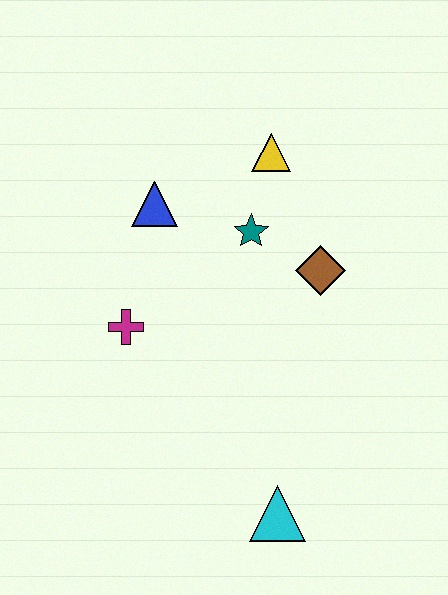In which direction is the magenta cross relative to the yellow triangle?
The magenta cross is below the yellow triangle.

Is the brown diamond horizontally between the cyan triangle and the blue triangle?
No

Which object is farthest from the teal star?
The cyan triangle is farthest from the teal star.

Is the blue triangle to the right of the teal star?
No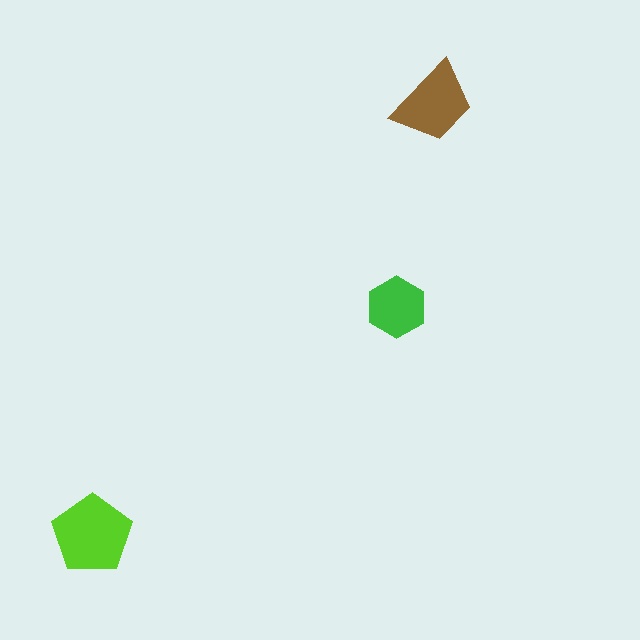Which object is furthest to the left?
The lime pentagon is leftmost.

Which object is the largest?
The lime pentagon.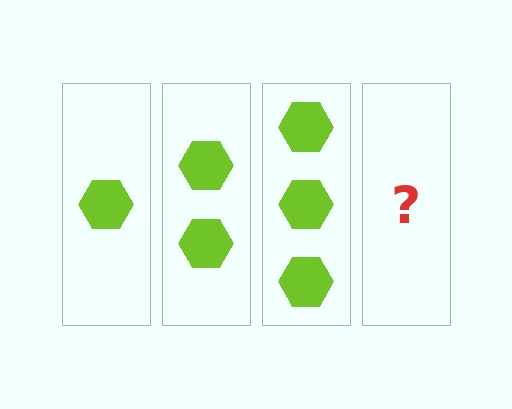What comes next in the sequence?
The next element should be 4 hexagons.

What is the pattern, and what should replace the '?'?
The pattern is that each step adds one more hexagon. The '?' should be 4 hexagons.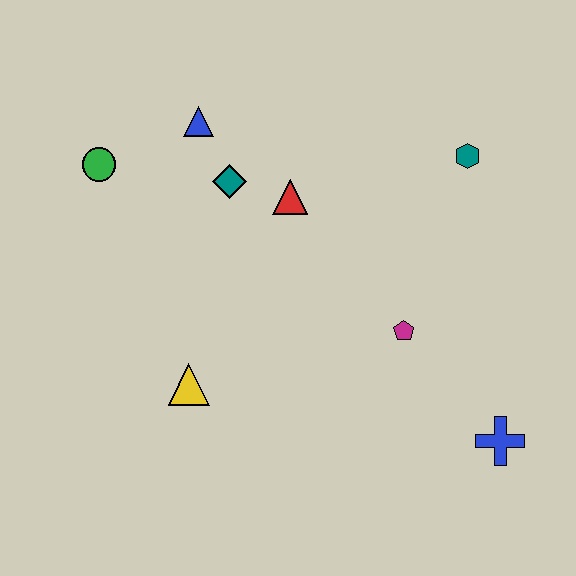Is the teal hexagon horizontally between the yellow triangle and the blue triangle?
No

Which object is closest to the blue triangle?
The teal diamond is closest to the blue triangle.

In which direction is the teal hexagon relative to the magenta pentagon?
The teal hexagon is above the magenta pentagon.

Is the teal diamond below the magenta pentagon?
No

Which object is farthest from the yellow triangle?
The teal hexagon is farthest from the yellow triangle.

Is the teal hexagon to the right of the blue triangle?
Yes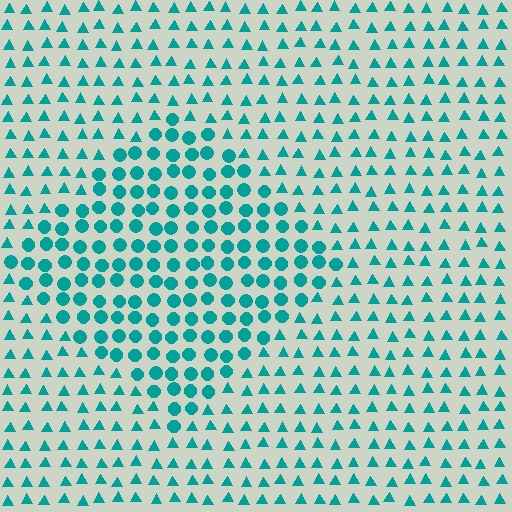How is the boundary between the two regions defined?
The boundary is defined by a change in element shape: circles inside vs. triangles outside. All elements share the same color and spacing.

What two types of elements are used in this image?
The image uses circles inside the diamond region and triangles outside it.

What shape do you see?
I see a diamond.